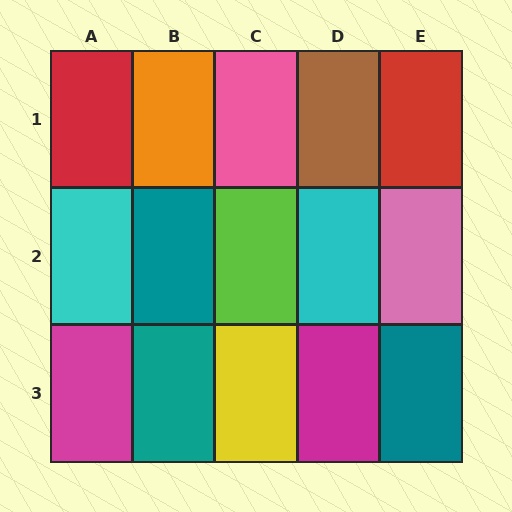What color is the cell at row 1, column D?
Brown.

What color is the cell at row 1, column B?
Orange.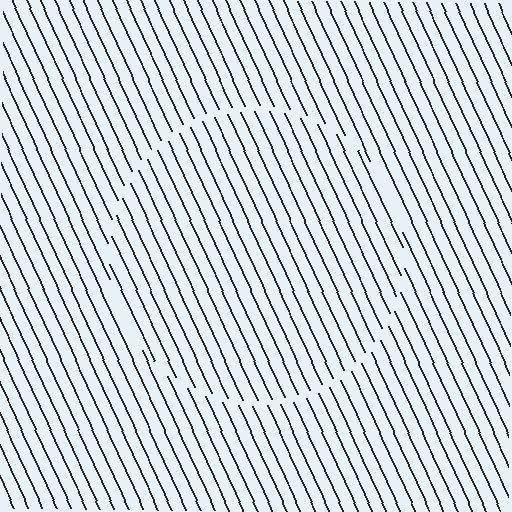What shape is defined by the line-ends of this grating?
An illusory circle. The interior of the shape contains the same grating, shifted by half a period — the contour is defined by the phase discontinuity where line-ends from the inner and outer gratings abut.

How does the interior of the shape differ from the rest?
The interior of the shape contains the same grating, shifted by half a period — the contour is defined by the phase discontinuity where line-ends from the inner and outer gratings abut.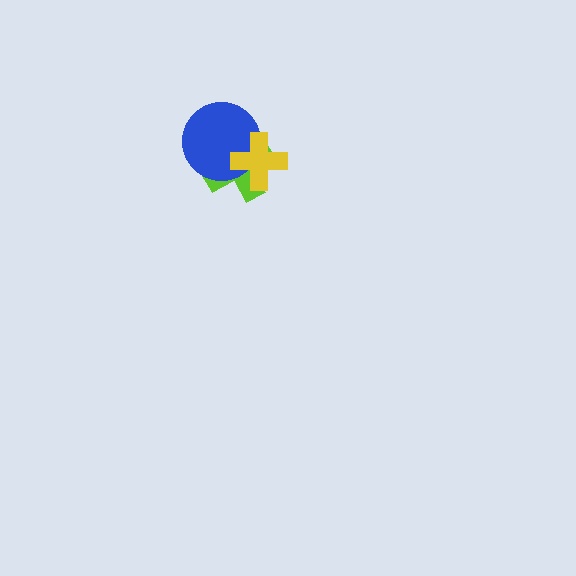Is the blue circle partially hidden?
Yes, it is partially covered by another shape.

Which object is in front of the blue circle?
The yellow cross is in front of the blue circle.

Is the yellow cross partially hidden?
No, no other shape covers it.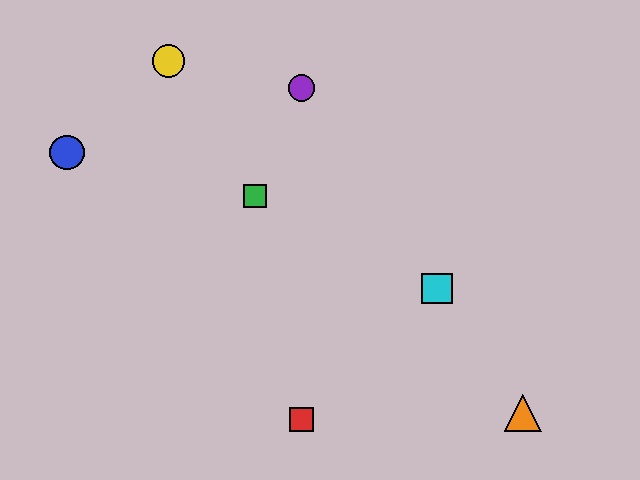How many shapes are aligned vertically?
2 shapes (the red square, the purple circle) are aligned vertically.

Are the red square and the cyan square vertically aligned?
No, the red square is at x≈301 and the cyan square is at x≈437.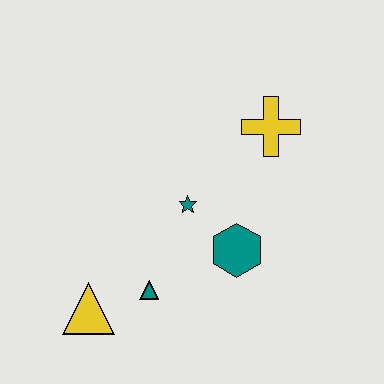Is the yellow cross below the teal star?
No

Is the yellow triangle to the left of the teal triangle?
Yes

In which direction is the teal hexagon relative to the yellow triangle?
The teal hexagon is to the right of the yellow triangle.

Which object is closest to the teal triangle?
The yellow triangle is closest to the teal triangle.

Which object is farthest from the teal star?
The yellow triangle is farthest from the teal star.